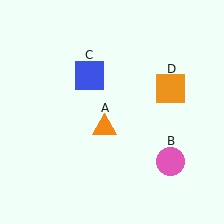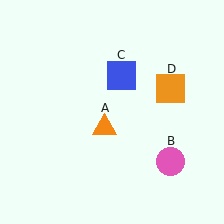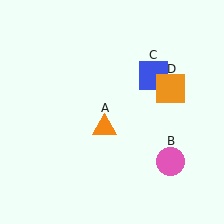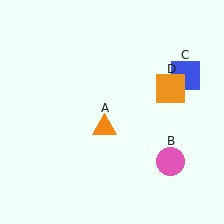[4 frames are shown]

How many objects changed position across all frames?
1 object changed position: blue square (object C).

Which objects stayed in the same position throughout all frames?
Orange triangle (object A) and pink circle (object B) and orange square (object D) remained stationary.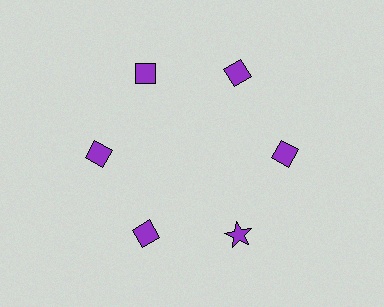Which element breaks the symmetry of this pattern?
The purple star at roughly the 5 o'clock position breaks the symmetry. All other shapes are purple diamonds.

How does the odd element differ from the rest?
It has a different shape: star instead of diamond.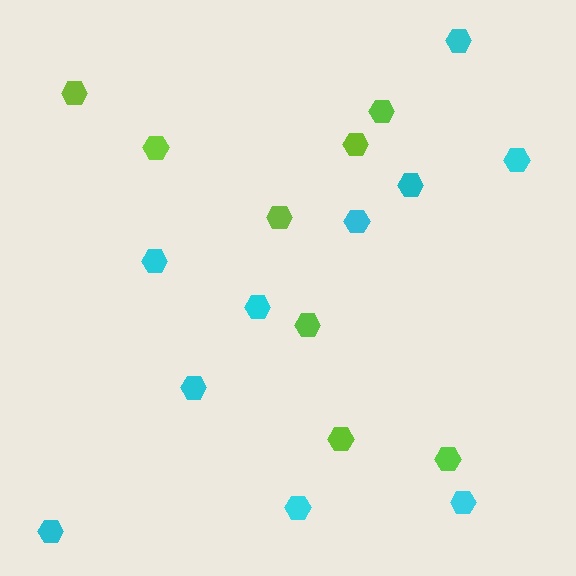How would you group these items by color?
There are 2 groups: one group of lime hexagons (8) and one group of cyan hexagons (10).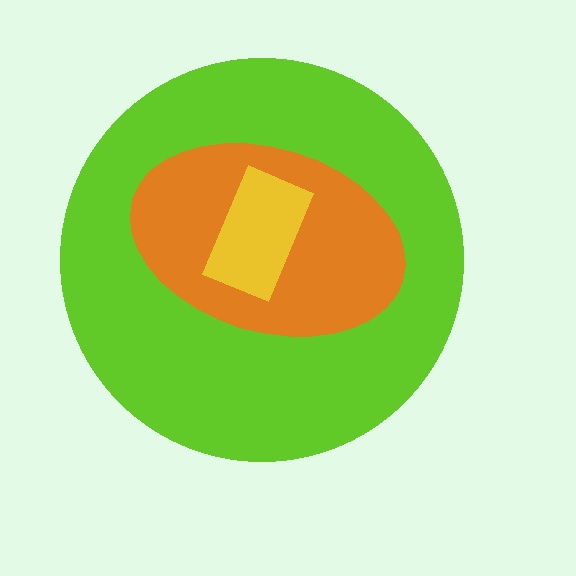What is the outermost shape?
The lime circle.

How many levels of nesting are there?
3.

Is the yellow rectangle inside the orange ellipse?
Yes.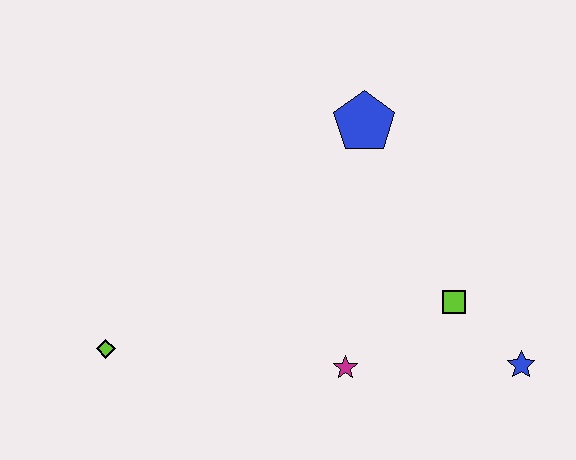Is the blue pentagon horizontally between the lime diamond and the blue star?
Yes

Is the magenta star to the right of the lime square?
No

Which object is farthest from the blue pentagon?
The lime diamond is farthest from the blue pentagon.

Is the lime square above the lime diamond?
Yes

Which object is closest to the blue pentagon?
The lime square is closest to the blue pentagon.